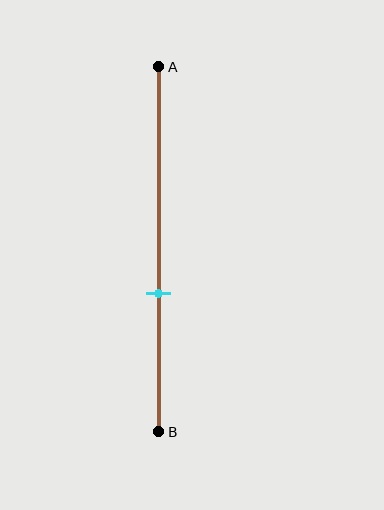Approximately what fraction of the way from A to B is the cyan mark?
The cyan mark is approximately 60% of the way from A to B.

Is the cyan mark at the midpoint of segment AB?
No, the mark is at about 60% from A, not at the 50% midpoint.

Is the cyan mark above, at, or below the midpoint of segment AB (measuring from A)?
The cyan mark is below the midpoint of segment AB.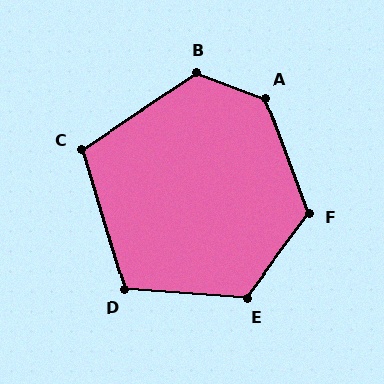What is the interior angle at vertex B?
Approximately 127 degrees (obtuse).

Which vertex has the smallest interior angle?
C, at approximately 106 degrees.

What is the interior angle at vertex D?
Approximately 111 degrees (obtuse).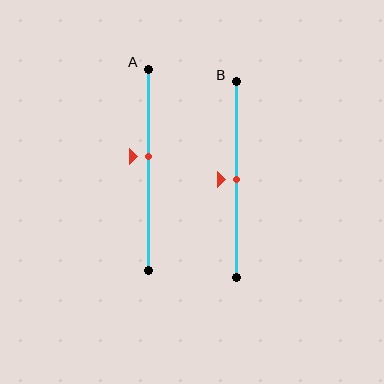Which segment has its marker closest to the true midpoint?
Segment B has its marker closest to the true midpoint.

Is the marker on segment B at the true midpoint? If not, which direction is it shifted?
Yes, the marker on segment B is at the true midpoint.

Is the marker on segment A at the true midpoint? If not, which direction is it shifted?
No, the marker on segment A is shifted upward by about 7% of the segment length.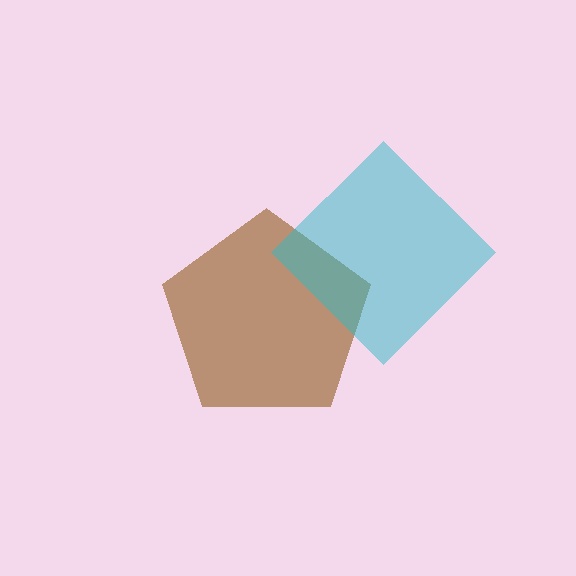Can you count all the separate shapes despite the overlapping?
Yes, there are 2 separate shapes.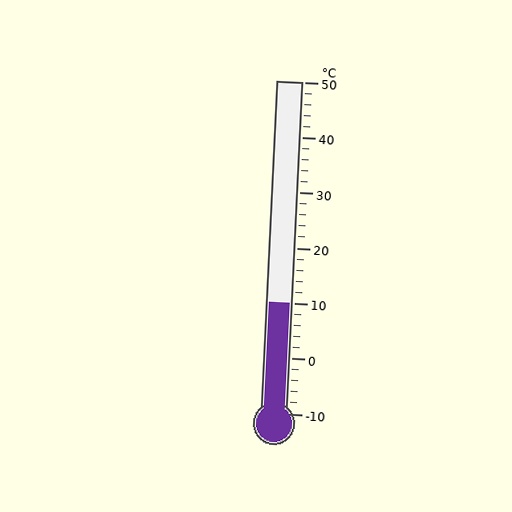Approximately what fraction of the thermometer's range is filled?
The thermometer is filled to approximately 35% of its range.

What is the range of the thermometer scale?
The thermometer scale ranges from -10°C to 50°C.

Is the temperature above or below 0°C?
The temperature is above 0°C.